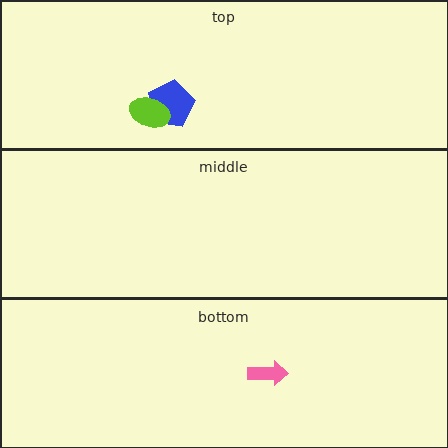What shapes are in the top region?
The blue pentagon, the lime ellipse.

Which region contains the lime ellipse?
The top region.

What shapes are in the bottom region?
The pink arrow.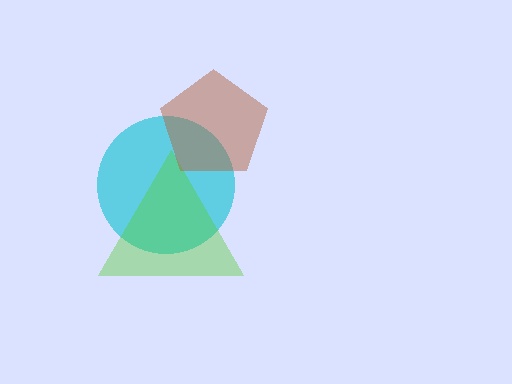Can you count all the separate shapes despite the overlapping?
Yes, there are 3 separate shapes.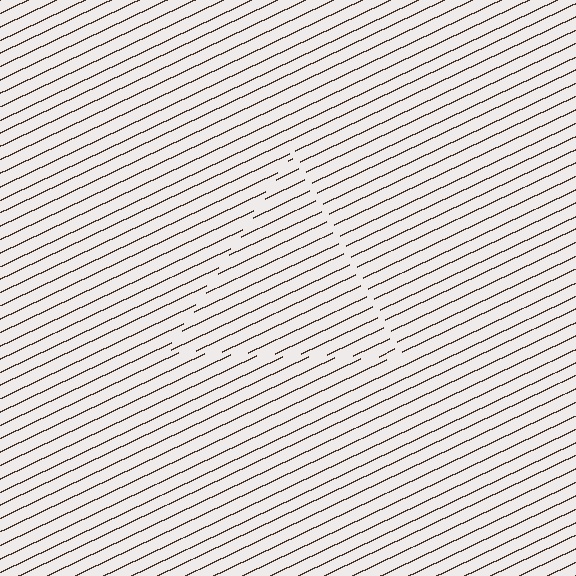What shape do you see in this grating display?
An illusory triangle. The interior of the shape contains the same grating, shifted by half a period — the contour is defined by the phase discontinuity where line-ends from the inner and outer gratings abut.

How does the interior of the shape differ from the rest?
The interior of the shape contains the same grating, shifted by half a period — the contour is defined by the phase discontinuity where line-ends from the inner and outer gratings abut.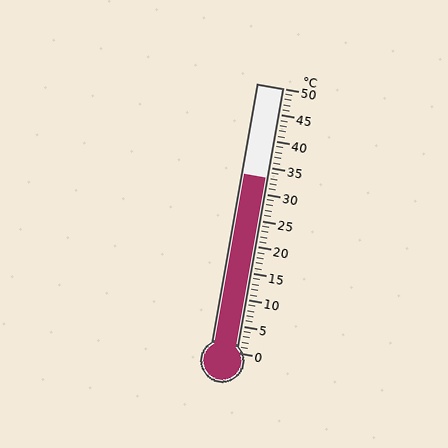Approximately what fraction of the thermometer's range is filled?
The thermometer is filled to approximately 65% of its range.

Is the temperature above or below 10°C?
The temperature is above 10°C.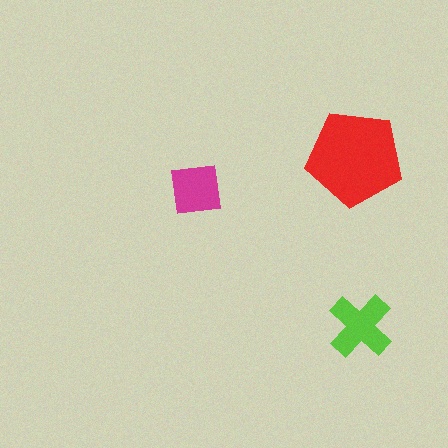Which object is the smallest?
The magenta square.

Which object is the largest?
The red pentagon.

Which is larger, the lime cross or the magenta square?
The lime cross.